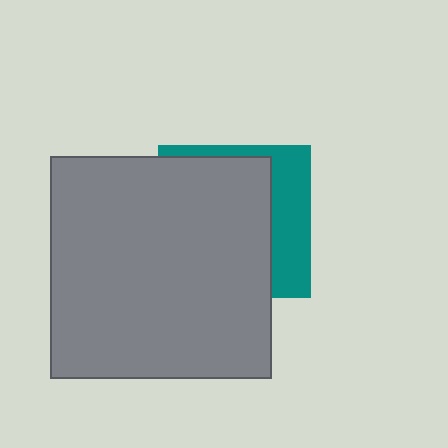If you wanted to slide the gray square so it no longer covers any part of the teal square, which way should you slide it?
Slide it left — that is the most direct way to separate the two shapes.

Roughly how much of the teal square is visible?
A small part of it is visible (roughly 31%).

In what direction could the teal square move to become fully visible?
The teal square could move right. That would shift it out from behind the gray square entirely.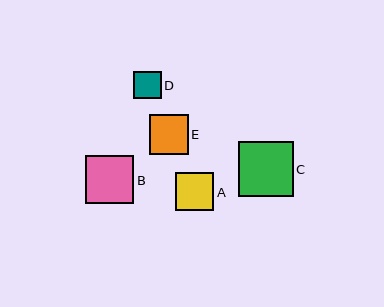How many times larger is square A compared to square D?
Square A is approximately 1.4 times the size of square D.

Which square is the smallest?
Square D is the smallest with a size of approximately 27 pixels.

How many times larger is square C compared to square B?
Square C is approximately 1.2 times the size of square B.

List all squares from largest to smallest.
From largest to smallest: C, B, E, A, D.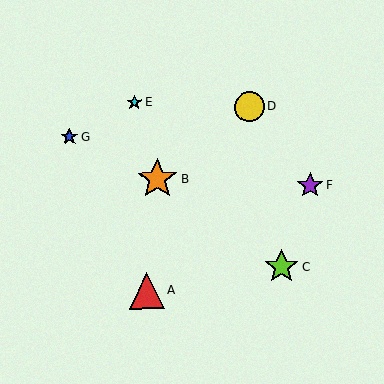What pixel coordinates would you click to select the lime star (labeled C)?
Click at (281, 267) to select the lime star C.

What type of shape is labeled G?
Shape G is a blue star.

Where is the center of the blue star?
The center of the blue star is at (70, 137).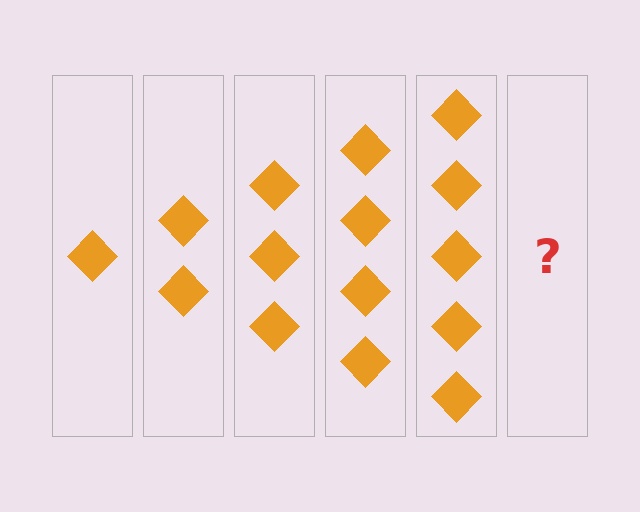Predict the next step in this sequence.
The next step is 6 diamonds.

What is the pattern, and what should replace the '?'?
The pattern is that each step adds one more diamond. The '?' should be 6 diamonds.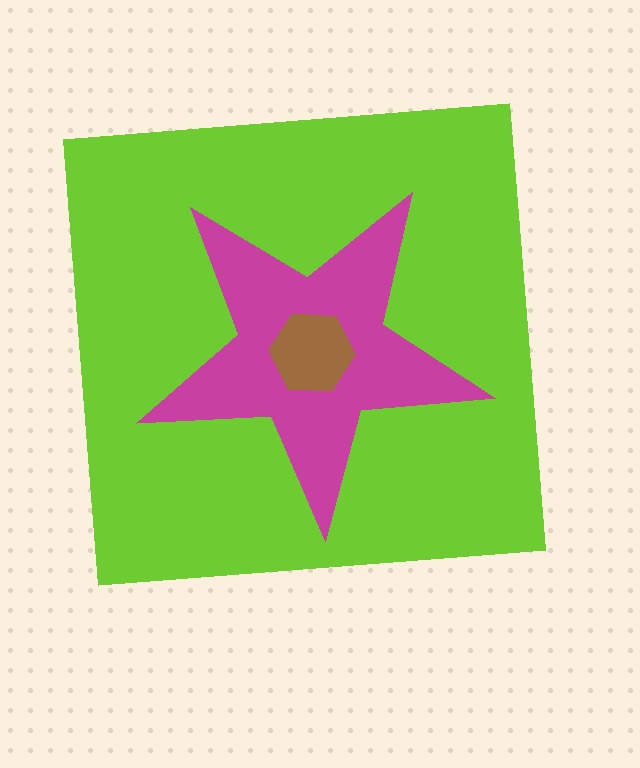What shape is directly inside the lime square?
The magenta star.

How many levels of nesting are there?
3.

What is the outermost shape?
The lime square.